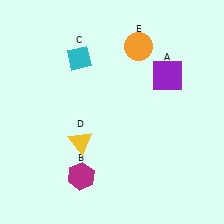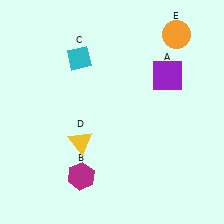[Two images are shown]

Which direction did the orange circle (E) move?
The orange circle (E) moved right.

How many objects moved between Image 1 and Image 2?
1 object moved between the two images.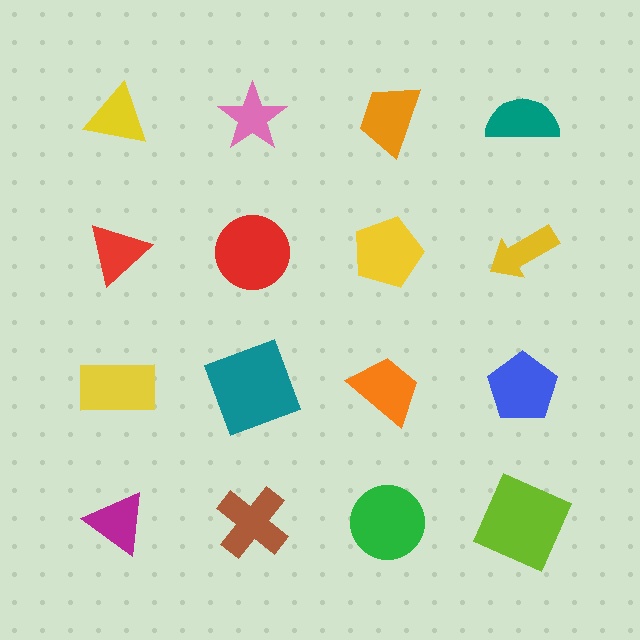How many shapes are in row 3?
4 shapes.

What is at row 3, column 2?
A teal square.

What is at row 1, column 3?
An orange trapezoid.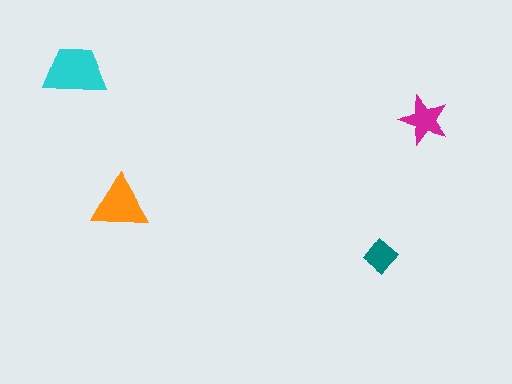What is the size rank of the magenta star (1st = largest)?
3rd.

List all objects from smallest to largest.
The teal diamond, the magenta star, the orange triangle, the cyan trapezoid.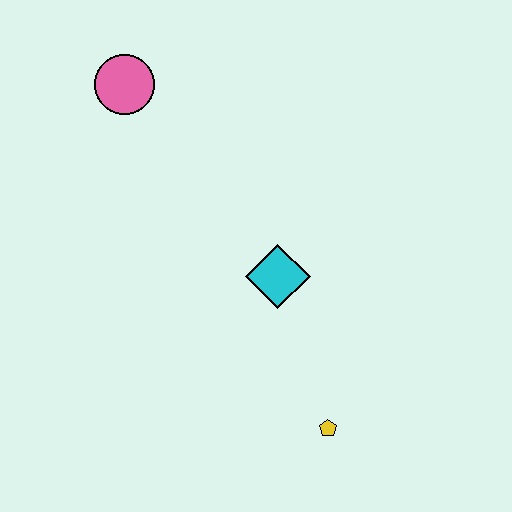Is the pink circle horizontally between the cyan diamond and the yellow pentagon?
No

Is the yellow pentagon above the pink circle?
No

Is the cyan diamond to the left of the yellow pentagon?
Yes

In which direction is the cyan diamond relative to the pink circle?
The cyan diamond is below the pink circle.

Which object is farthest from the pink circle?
The yellow pentagon is farthest from the pink circle.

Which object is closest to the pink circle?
The cyan diamond is closest to the pink circle.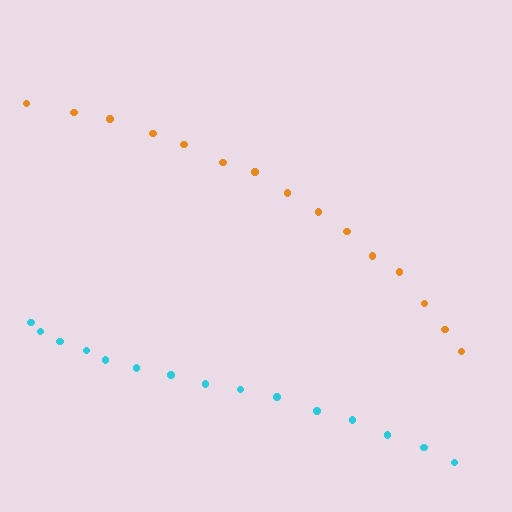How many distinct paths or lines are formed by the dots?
There are 2 distinct paths.